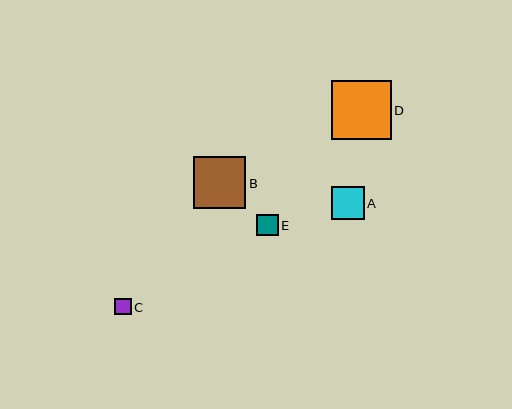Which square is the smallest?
Square C is the smallest with a size of approximately 17 pixels.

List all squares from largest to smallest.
From largest to smallest: D, B, A, E, C.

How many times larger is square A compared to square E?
Square A is approximately 1.5 times the size of square E.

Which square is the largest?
Square D is the largest with a size of approximately 60 pixels.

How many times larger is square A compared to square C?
Square A is approximately 2.0 times the size of square C.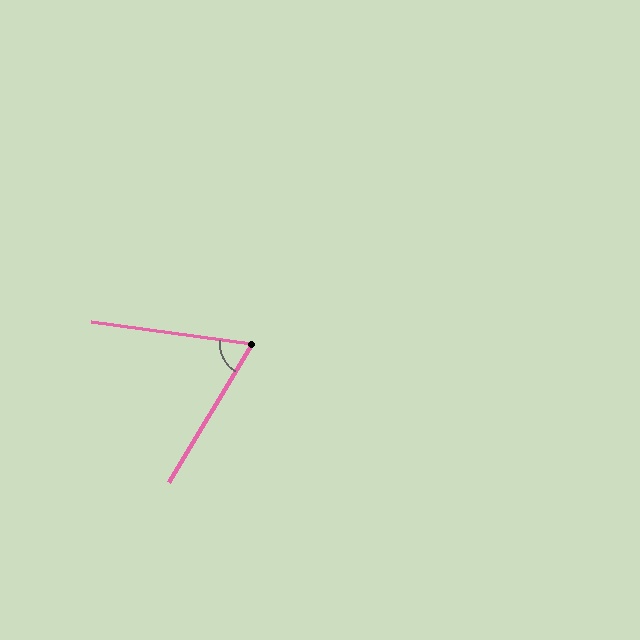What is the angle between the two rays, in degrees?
Approximately 67 degrees.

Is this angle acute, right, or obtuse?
It is acute.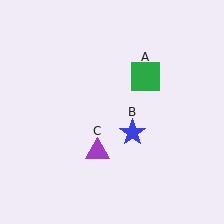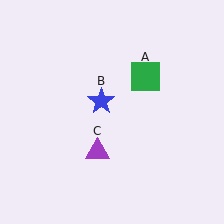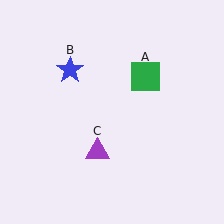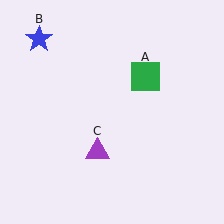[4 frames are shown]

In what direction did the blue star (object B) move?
The blue star (object B) moved up and to the left.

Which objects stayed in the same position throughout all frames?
Green square (object A) and purple triangle (object C) remained stationary.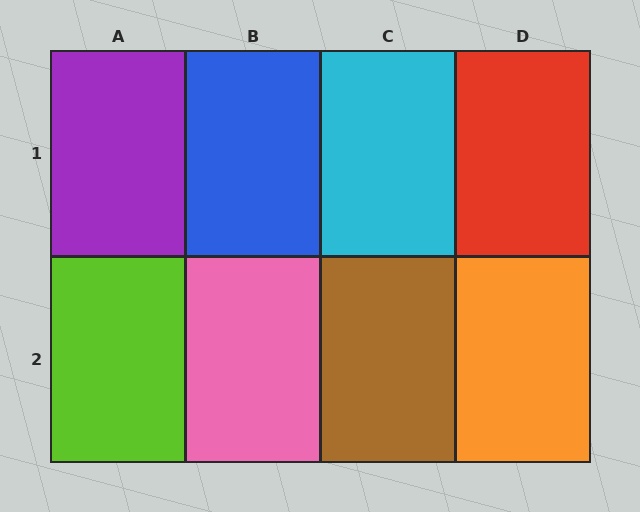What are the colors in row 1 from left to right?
Purple, blue, cyan, red.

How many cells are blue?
1 cell is blue.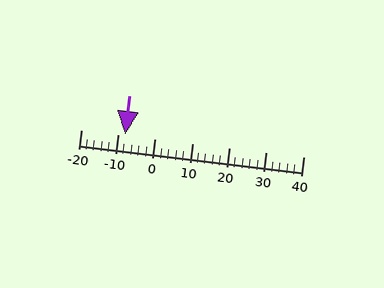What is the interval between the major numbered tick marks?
The major tick marks are spaced 10 units apart.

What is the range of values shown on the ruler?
The ruler shows values from -20 to 40.